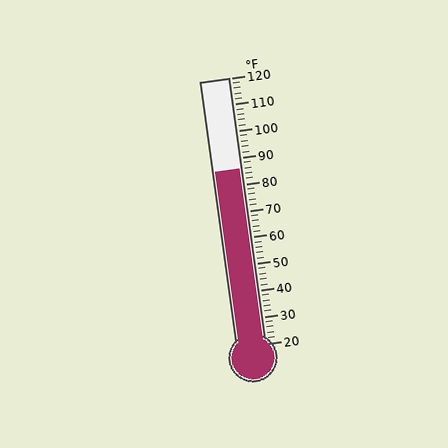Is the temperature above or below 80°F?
The temperature is above 80°F.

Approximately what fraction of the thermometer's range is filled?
The thermometer is filled to approximately 65% of its range.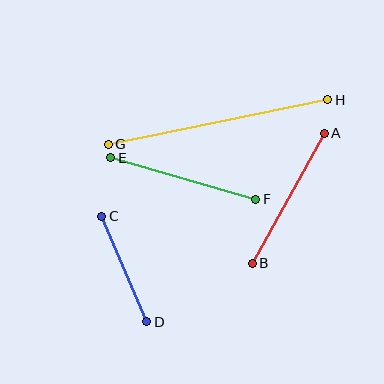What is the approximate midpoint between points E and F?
The midpoint is at approximately (183, 178) pixels.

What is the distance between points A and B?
The distance is approximately 149 pixels.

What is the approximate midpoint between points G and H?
The midpoint is at approximately (218, 122) pixels.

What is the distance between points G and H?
The distance is approximately 224 pixels.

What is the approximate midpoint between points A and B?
The midpoint is at approximately (288, 198) pixels.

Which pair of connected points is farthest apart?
Points G and H are farthest apart.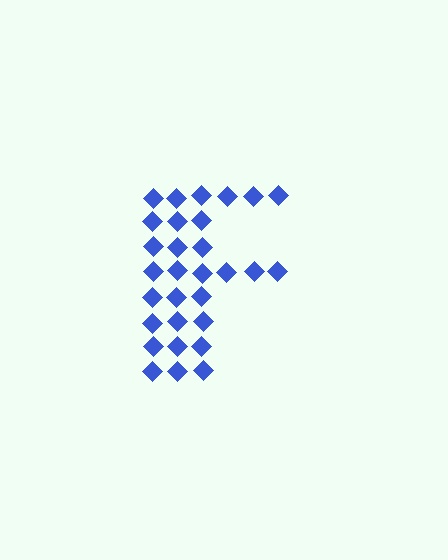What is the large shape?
The large shape is the letter F.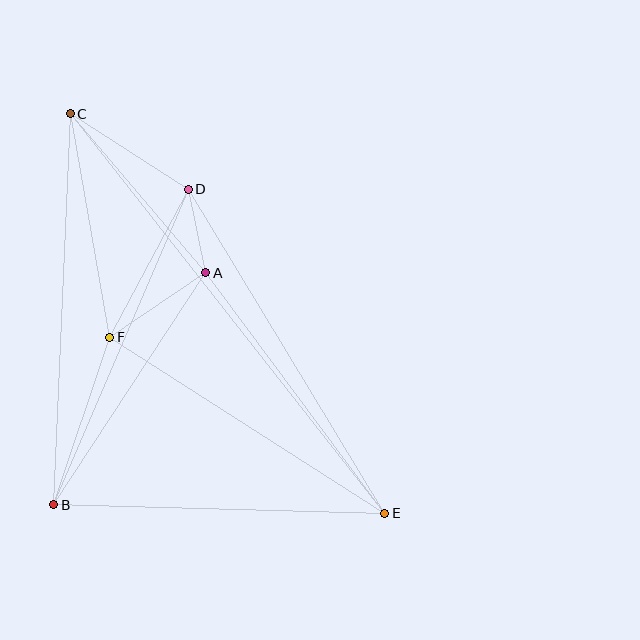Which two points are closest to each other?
Points A and D are closest to each other.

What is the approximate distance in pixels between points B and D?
The distance between B and D is approximately 343 pixels.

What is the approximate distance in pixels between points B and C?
The distance between B and C is approximately 392 pixels.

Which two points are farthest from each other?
Points C and E are farthest from each other.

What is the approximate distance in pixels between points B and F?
The distance between B and F is approximately 177 pixels.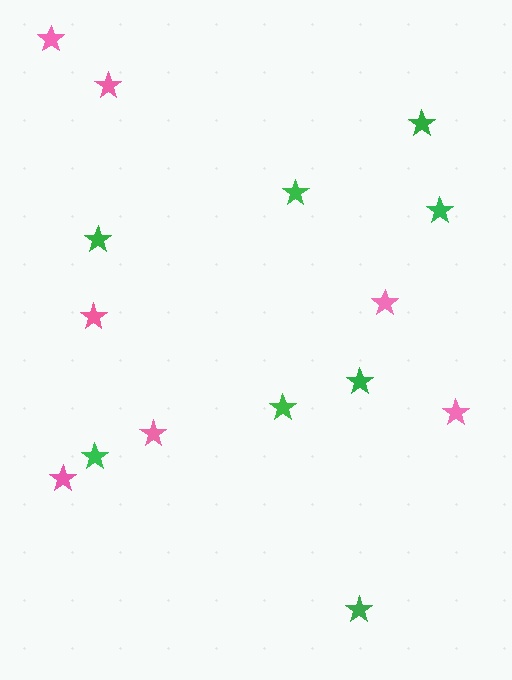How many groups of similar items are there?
There are 2 groups: one group of green stars (8) and one group of pink stars (7).